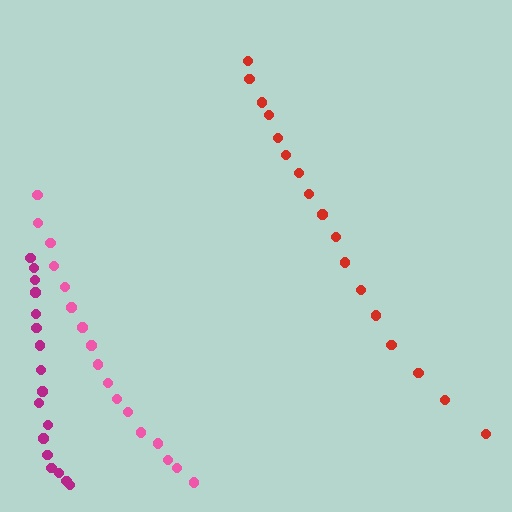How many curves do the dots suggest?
There are 3 distinct paths.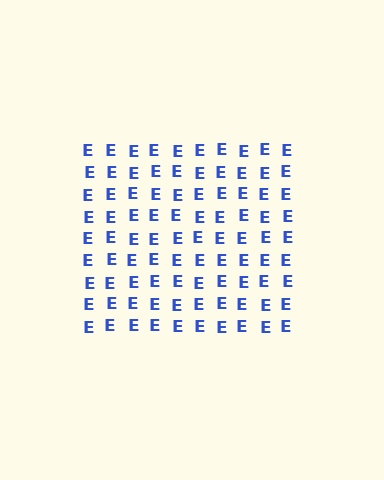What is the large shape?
The large shape is a square.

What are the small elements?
The small elements are letter E's.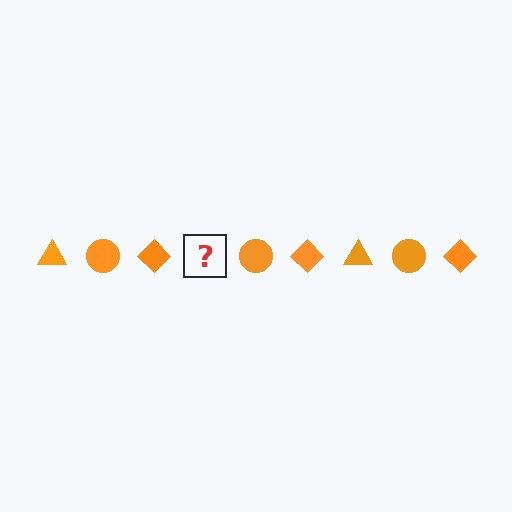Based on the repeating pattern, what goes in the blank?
The blank should be an orange triangle.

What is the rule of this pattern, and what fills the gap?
The rule is that the pattern cycles through triangle, circle, diamond shapes in orange. The gap should be filled with an orange triangle.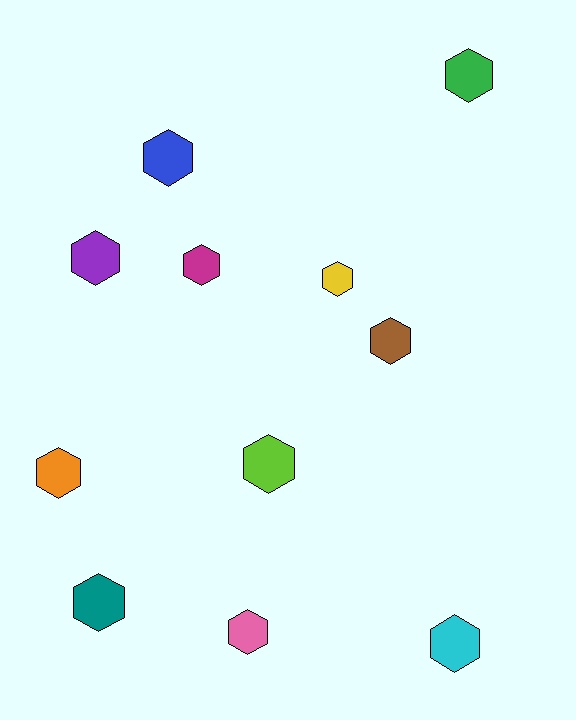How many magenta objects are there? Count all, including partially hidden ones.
There is 1 magenta object.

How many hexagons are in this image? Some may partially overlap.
There are 11 hexagons.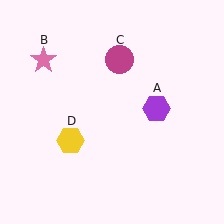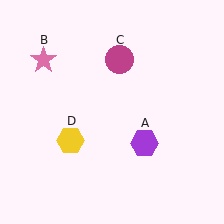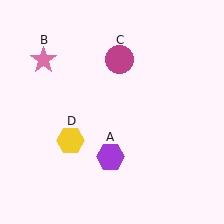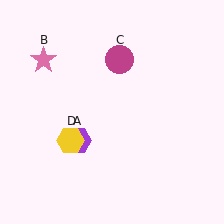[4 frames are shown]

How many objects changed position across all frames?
1 object changed position: purple hexagon (object A).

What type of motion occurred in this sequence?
The purple hexagon (object A) rotated clockwise around the center of the scene.